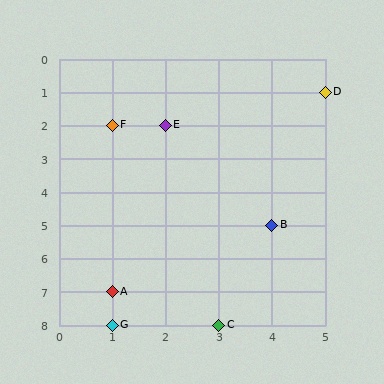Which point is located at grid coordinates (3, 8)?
Point C is at (3, 8).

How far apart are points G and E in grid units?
Points G and E are 1 column and 6 rows apart (about 6.1 grid units diagonally).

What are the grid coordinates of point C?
Point C is at grid coordinates (3, 8).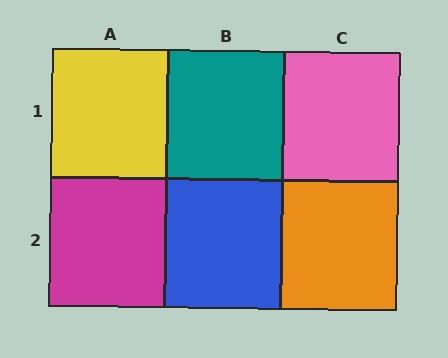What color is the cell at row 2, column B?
Blue.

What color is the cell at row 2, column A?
Magenta.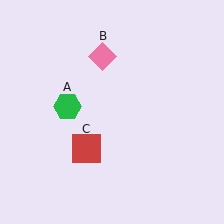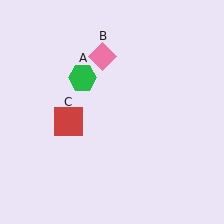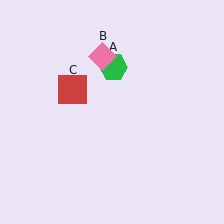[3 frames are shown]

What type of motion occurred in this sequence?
The green hexagon (object A), red square (object C) rotated clockwise around the center of the scene.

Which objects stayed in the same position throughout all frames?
Pink diamond (object B) remained stationary.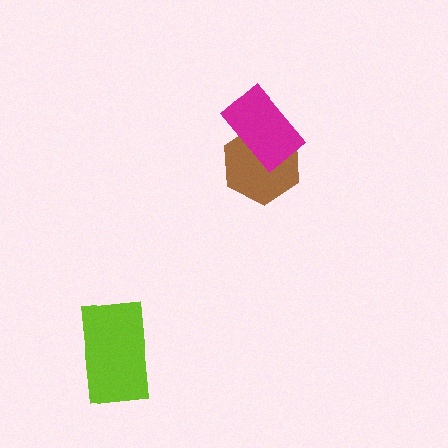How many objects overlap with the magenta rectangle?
1 object overlaps with the magenta rectangle.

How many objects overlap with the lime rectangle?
0 objects overlap with the lime rectangle.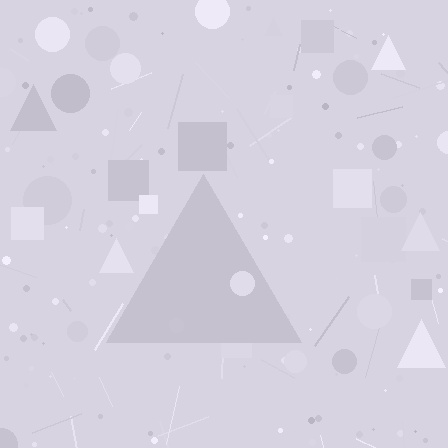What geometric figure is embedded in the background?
A triangle is embedded in the background.